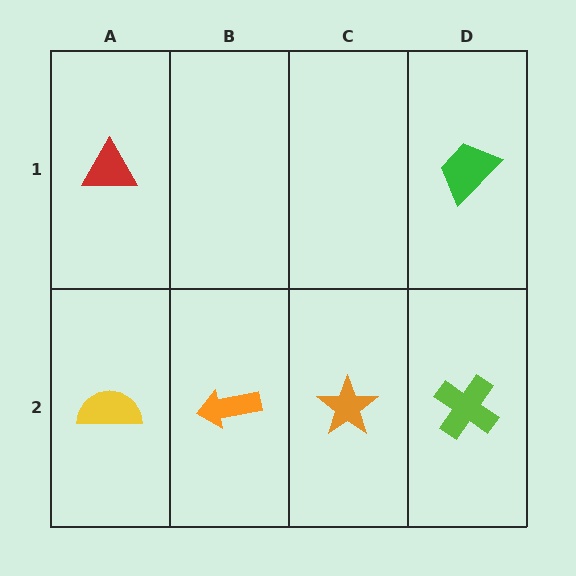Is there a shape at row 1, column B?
No, that cell is empty.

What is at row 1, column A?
A red triangle.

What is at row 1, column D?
A green trapezoid.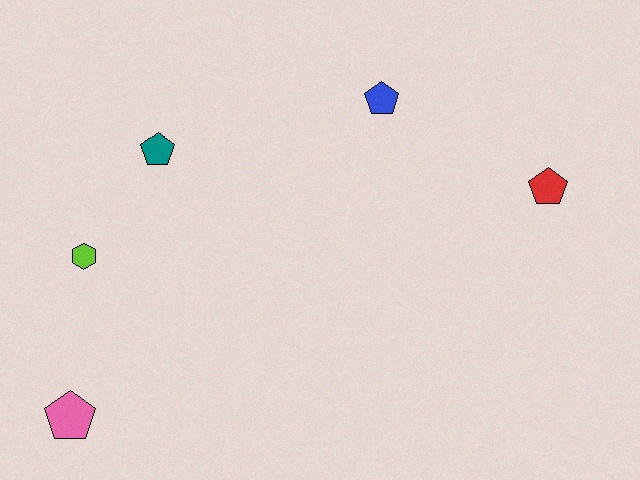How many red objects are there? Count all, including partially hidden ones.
There is 1 red object.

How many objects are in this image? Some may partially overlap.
There are 5 objects.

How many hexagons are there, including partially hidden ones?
There is 1 hexagon.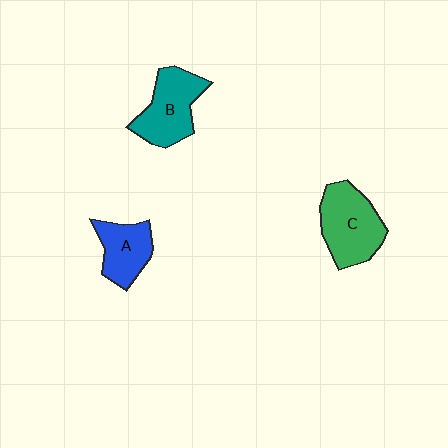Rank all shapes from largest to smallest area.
From largest to smallest: C (green), B (teal), A (blue).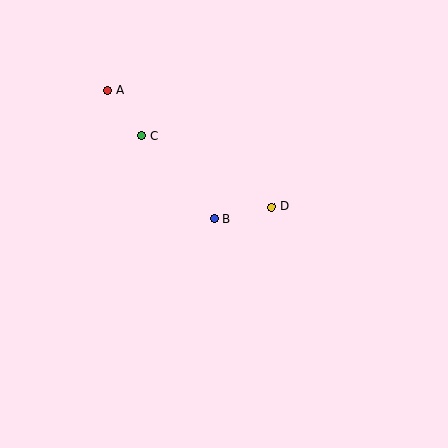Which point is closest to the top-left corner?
Point A is closest to the top-left corner.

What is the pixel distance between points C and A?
The distance between C and A is 57 pixels.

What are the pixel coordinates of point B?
Point B is at (214, 219).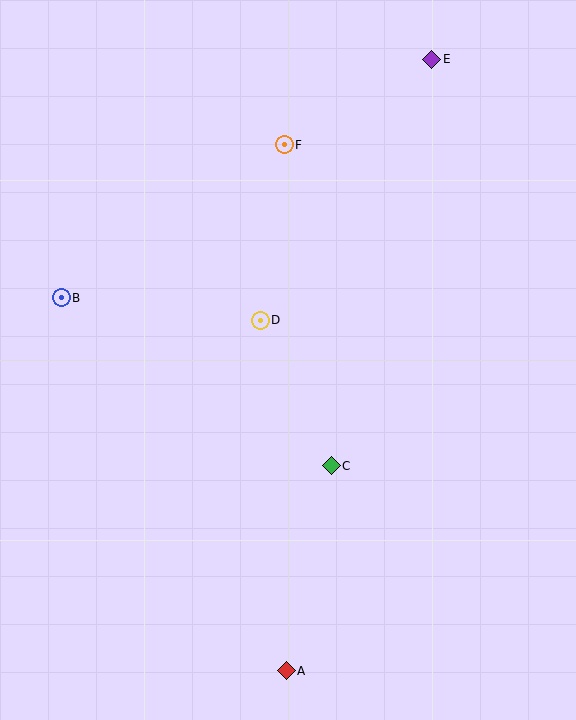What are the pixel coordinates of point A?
Point A is at (286, 671).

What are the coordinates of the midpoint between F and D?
The midpoint between F and D is at (272, 233).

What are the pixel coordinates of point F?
Point F is at (284, 145).